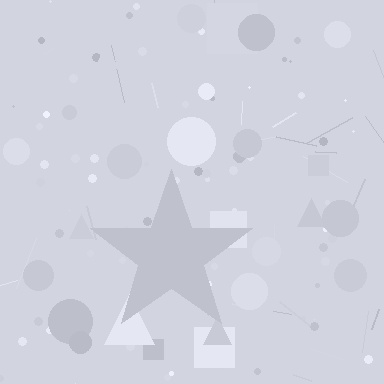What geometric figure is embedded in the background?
A star is embedded in the background.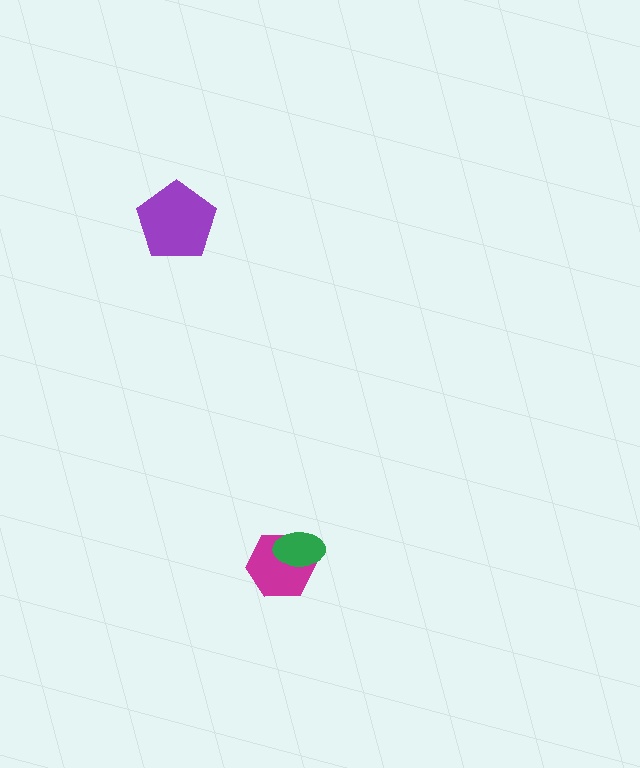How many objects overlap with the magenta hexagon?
1 object overlaps with the magenta hexagon.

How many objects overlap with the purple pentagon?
0 objects overlap with the purple pentagon.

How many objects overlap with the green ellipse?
1 object overlaps with the green ellipse.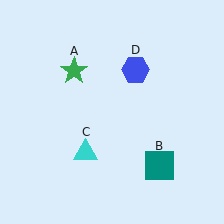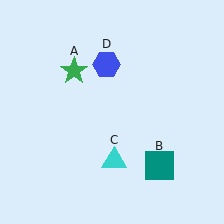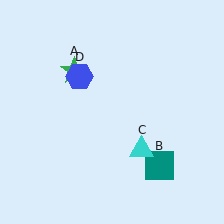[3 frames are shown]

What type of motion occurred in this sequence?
The cyan triangle (object C), blue hexagon (object D) rotated counterclockwise around the center of the scene.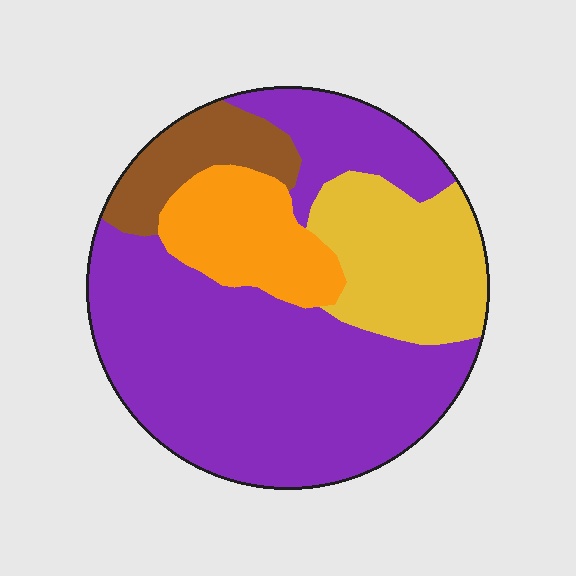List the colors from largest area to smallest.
From largest to smallest: purple, yellow, orange, brown.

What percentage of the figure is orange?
Orange takes up about one eighth (1/8) of the figure.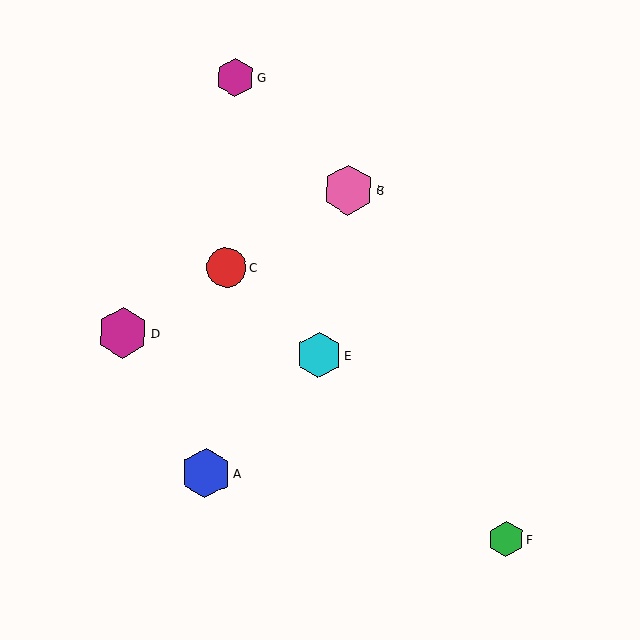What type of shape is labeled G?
Shape G is a magenta hexagon.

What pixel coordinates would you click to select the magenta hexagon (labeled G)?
Click at (235, 77) to select the magenta hexagon G.